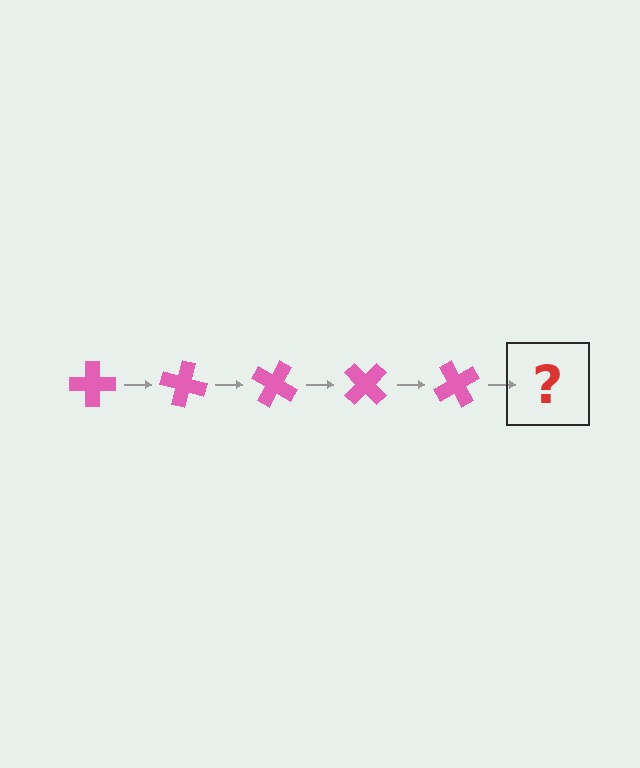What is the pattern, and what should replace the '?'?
The pattern is that the cross rotates 15 degrees each step. The '?' should be a pink cross rotated 75 degrees.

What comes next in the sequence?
The next element should be a pink cross rotated 75 degrees.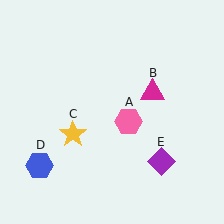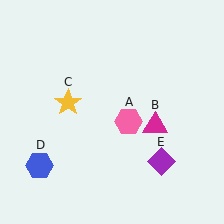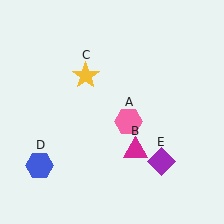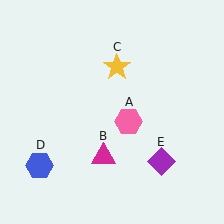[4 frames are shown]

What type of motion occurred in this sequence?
The magenta triangle (object B), yellow star (object C) rotated clockwise around the center of the scene.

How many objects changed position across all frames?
2 objects changed position: magenta triangle (object B), yellow star (object C).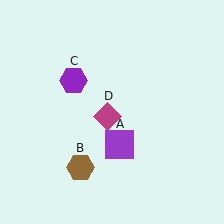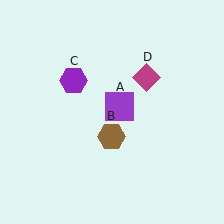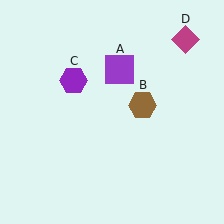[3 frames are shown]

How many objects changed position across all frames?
3 objects changed position: purple square (object A), brown hexagon (object B), magenta diamond (object D).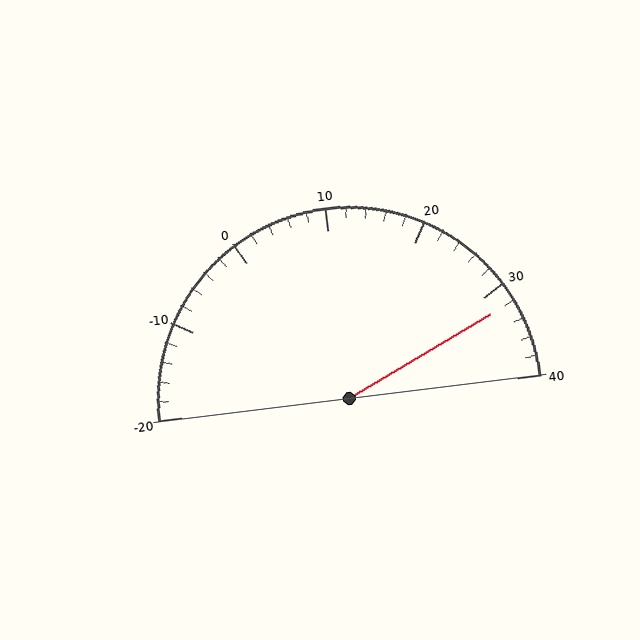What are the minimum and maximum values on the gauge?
The gauge ranges from -20 to 40.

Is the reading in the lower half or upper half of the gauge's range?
The reading is in the upper half of the range (-20 to 40).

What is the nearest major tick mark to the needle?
The nearest major tick mark is 30.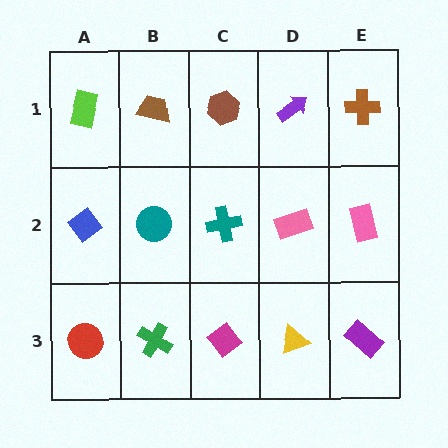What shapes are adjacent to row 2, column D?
A purple arrow (row 1, column D), a yellow triangle (row 3, column D), a teal cross (row 2, column C), a pink rectangle (row 2, column E).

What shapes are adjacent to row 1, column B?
A teal circle (row 2, column B), a lime rectangle (row 1, column A), a brown hexagon (row 1, column C).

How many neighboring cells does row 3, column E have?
2.